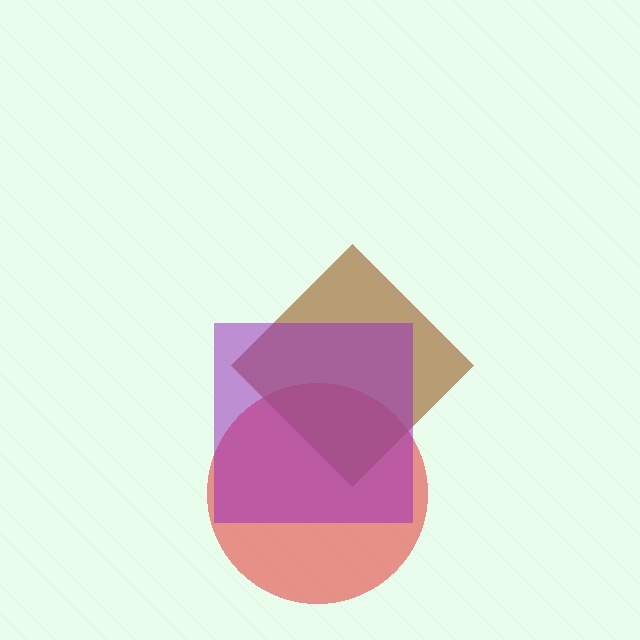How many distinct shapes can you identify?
There are 3 distinct shapes: a red circle, a brown diamond, a purple square.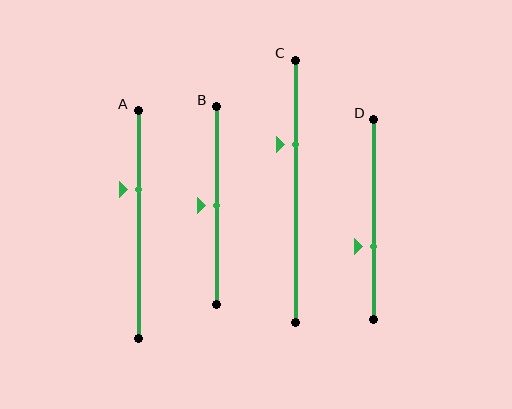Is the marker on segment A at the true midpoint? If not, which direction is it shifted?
No, the marker on segment A is shifted upward by about 15% of the segment length.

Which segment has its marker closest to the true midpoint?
Segment B has its marker closest to the true midpoint.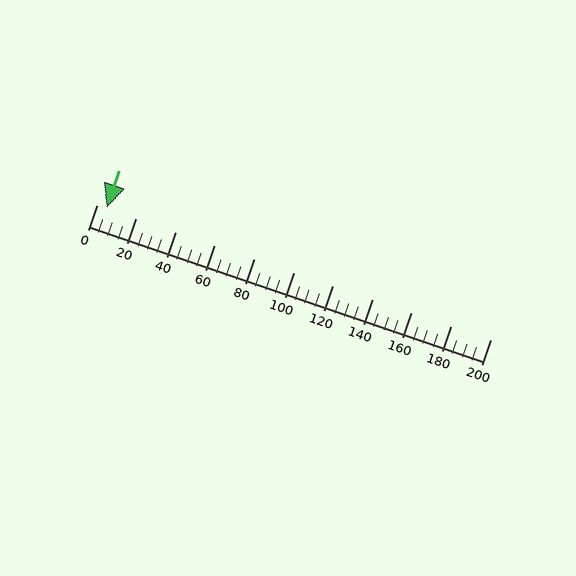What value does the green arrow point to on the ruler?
The green arrow points to approximately 5.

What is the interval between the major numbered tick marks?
The major tick marks are spaced 20 units apart.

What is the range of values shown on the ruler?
The ruler shows values from 0 to 200.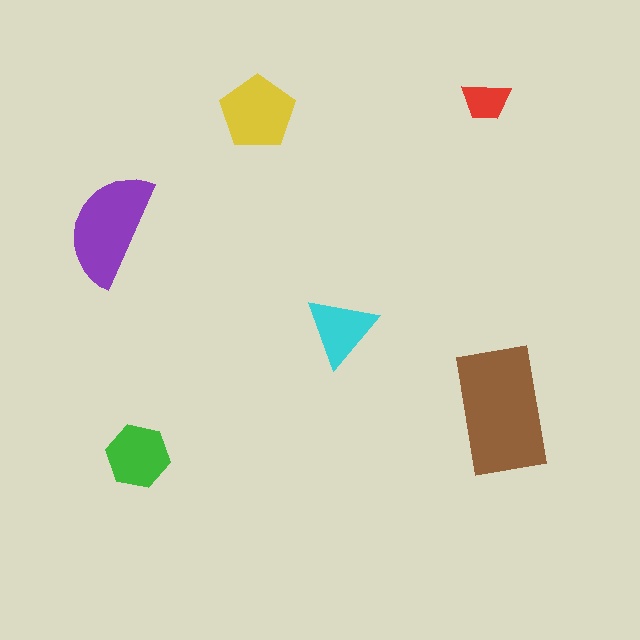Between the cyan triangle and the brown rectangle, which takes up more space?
The brown rectangle.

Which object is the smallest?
The red trapezoid.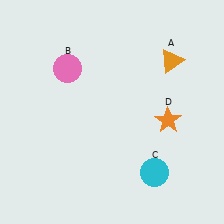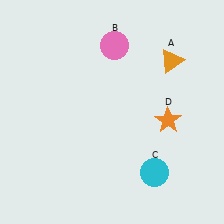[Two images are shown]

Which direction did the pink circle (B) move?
The pink circle (B) moved right.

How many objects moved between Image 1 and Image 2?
1 object moved between the two images.